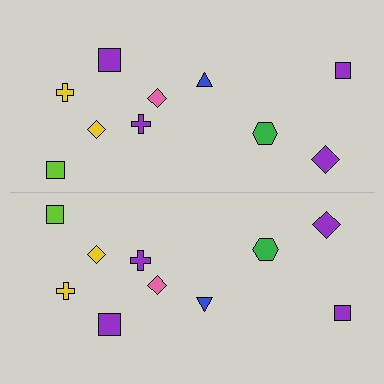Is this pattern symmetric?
Yes, this pattern has bilateral (reflection) symmetry.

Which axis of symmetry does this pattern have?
The pattern has a horizontal axis of symmetry running through the center of the image.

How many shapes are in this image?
There are 20 shapes in this image.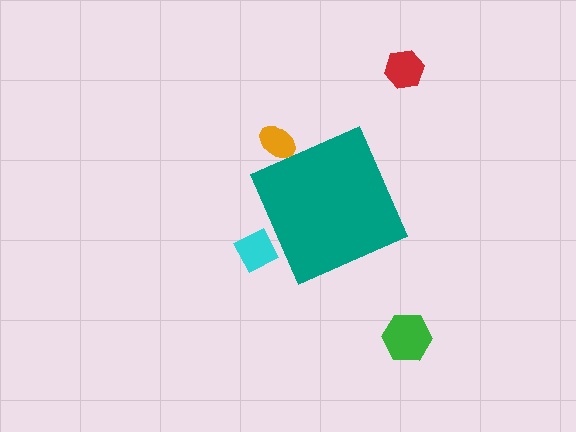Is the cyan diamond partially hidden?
Yes, the cyan diamond is partially hidden behind the teal diamond.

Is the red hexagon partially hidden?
No, the red hexagon is fully visible.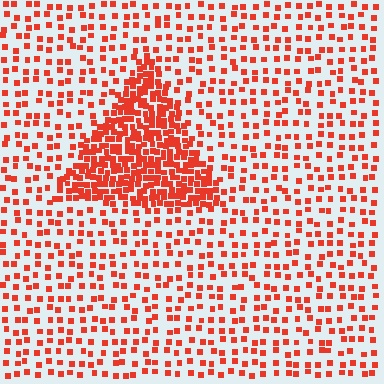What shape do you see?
I see a triangle.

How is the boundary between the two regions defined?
The boundary is defined by a change in element density (approximately 2.8x ratio). All elements are the same color, size, and shape.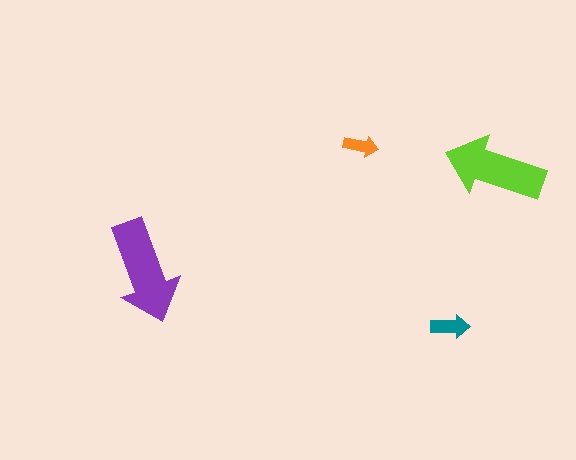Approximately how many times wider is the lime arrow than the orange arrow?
About 3 times wider.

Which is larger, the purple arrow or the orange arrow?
The purple one.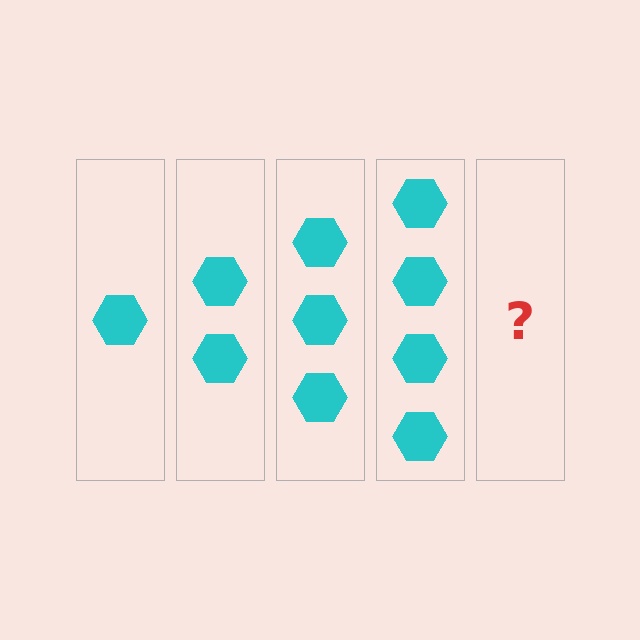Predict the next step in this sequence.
The next step is 5 hexagons.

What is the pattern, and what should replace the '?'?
The pattern is that each step adds one more hexagon. The '?' should be 5 hexagons.